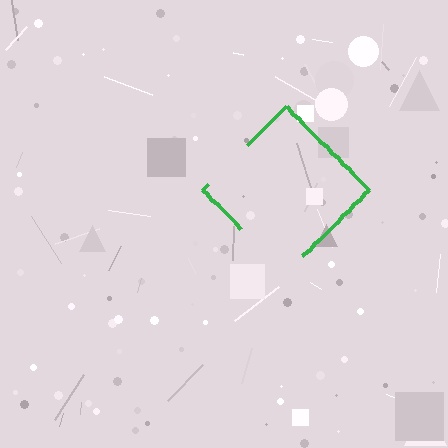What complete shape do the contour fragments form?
The contour fragments form a diamond.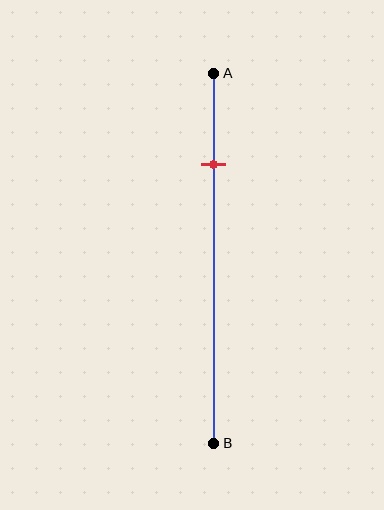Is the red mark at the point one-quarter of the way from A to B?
Yes, the mark is approximately at the one-quarter point.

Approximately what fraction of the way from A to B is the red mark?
The red mark is approximately 25% of the way from A to B.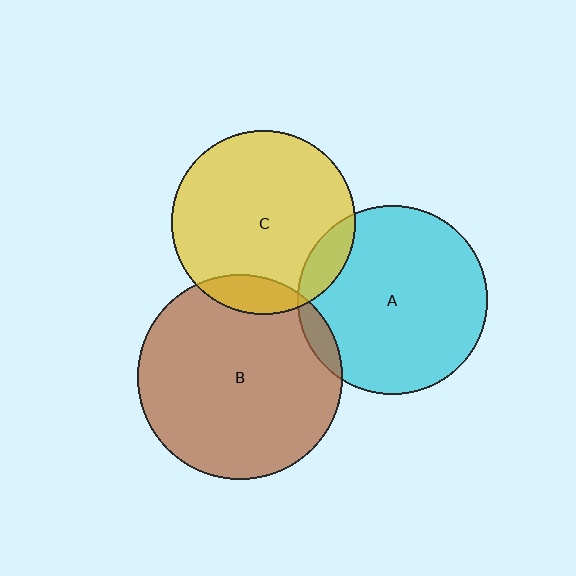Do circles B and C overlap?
Yes.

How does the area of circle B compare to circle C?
Approximately 1.3 times.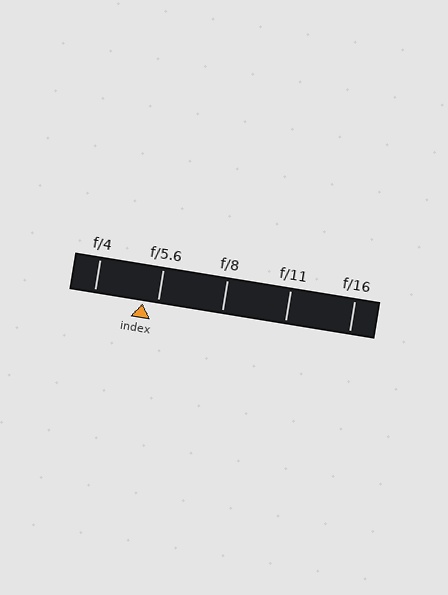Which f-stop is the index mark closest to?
The index mark is closest to f/5.6.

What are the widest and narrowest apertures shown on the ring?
The widest aperture shown is f/4 and the narrowest is f/16.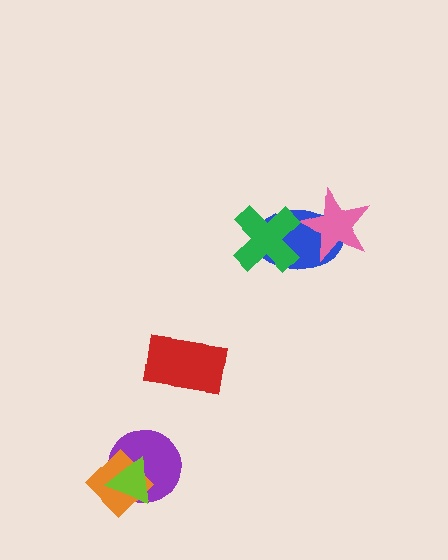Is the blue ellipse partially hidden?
Yes, it is partially covered by another shape.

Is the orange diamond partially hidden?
Yes, it is partially covered by another shape.